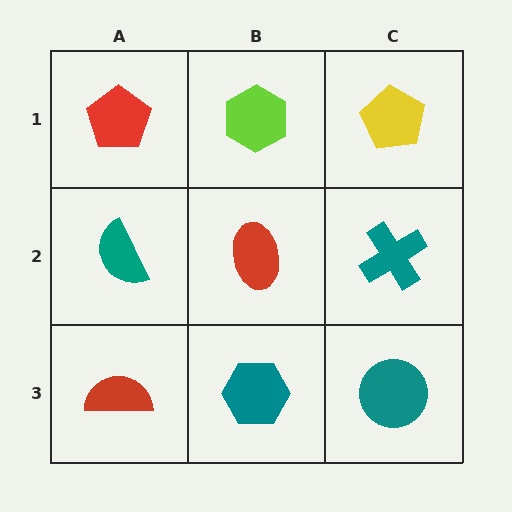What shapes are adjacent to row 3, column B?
A red ellipse (row 2, column B), a red semicircle (row 3, column A), a teal circle (row 3, column C).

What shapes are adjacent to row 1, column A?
A teal semicircle (row 2, column A), a lime hexagon (row 1, column B).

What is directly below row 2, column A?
A red semicircle.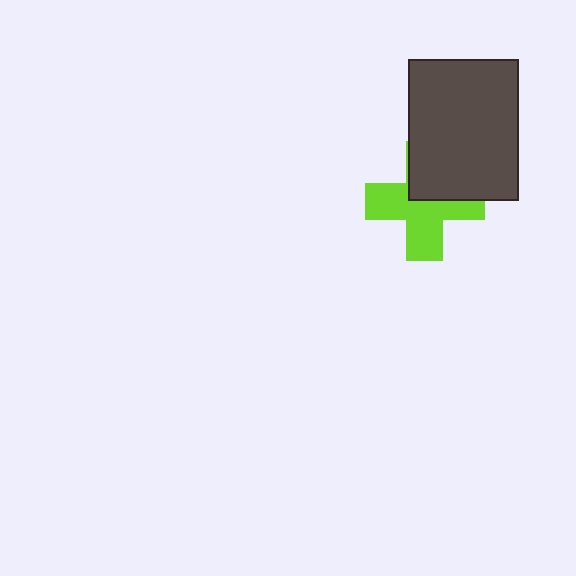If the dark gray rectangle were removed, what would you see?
You would see the complete lime cross.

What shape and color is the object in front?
The object in front is a dark gray rectangle.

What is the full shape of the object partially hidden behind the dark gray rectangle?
The partially hidden object is a lime cross.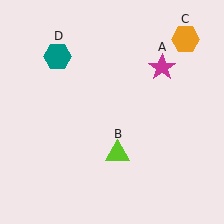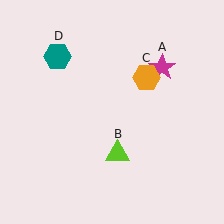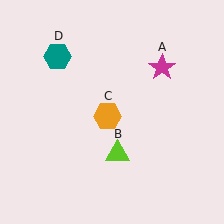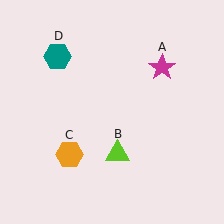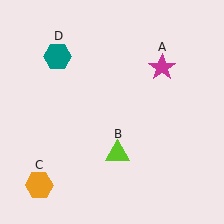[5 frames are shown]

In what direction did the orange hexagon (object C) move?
The orange hexagon (object C) moved down and to the left.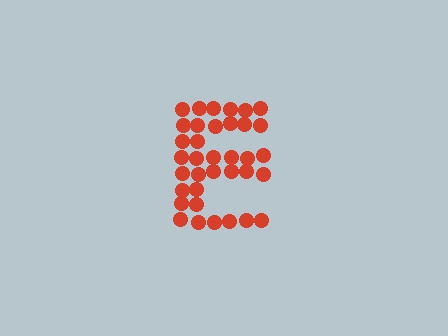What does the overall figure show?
The overall figure shows the letter E.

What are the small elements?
The small elements are circles.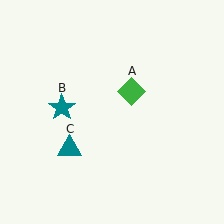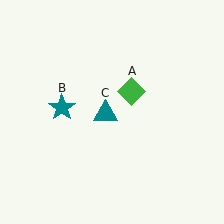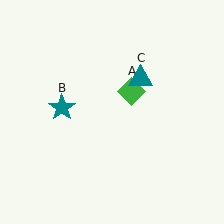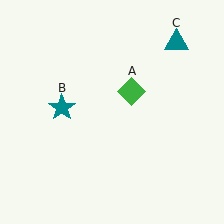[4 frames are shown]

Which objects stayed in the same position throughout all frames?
Green diamond (object A) and teal star (object B) remained stationary.